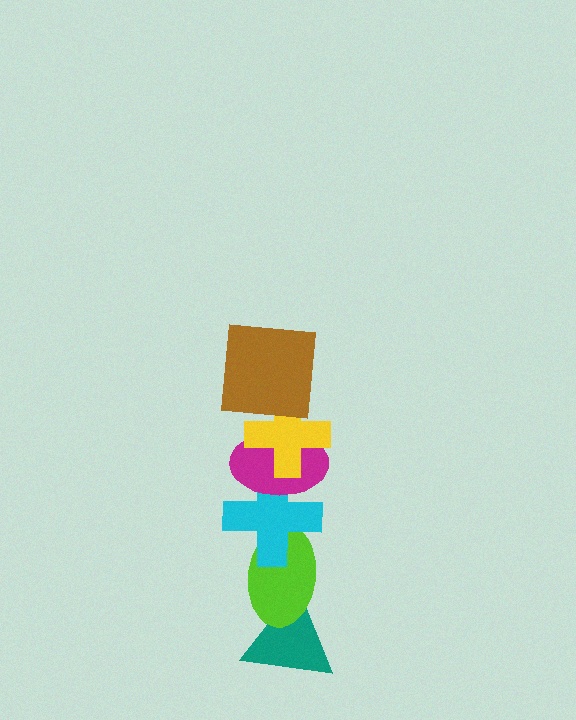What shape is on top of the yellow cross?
The brown square is on top of the yellow cross.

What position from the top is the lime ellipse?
The lime ellipse is 5th from the top.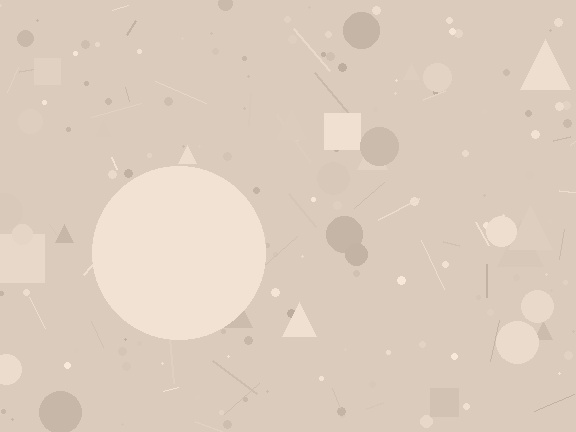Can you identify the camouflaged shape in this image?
The camouflaged shape is a circle.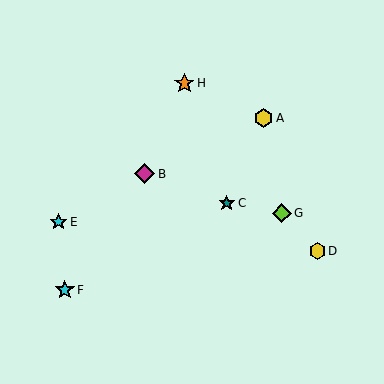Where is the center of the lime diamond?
The center of the lime diamond is at (282, 213).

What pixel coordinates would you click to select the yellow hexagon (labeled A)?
Click at (264, 118) to select the yellow hexagon A.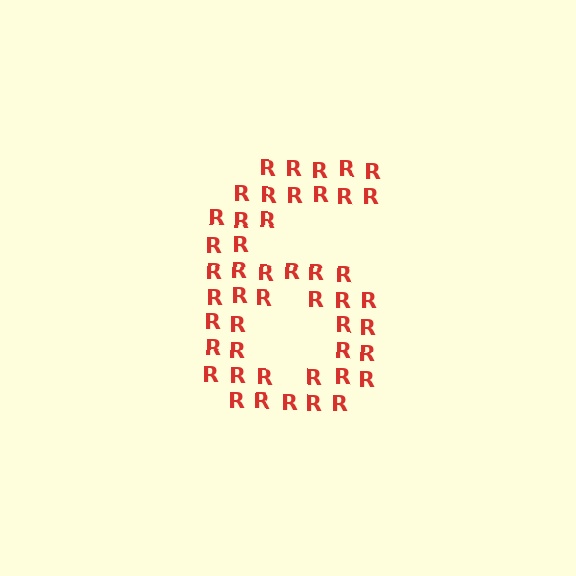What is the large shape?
The large shape is the digit 6.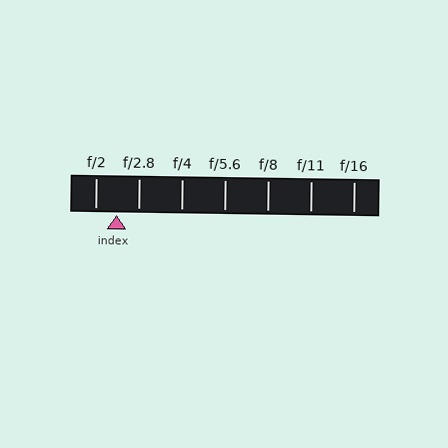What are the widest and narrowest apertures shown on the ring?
The widest aperture shown is f/2 and the narrowest is f/16.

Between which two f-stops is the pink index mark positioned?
The index mark is between f/2 and f/2.8.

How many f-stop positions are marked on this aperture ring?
There are 7 f-stop positions marked.